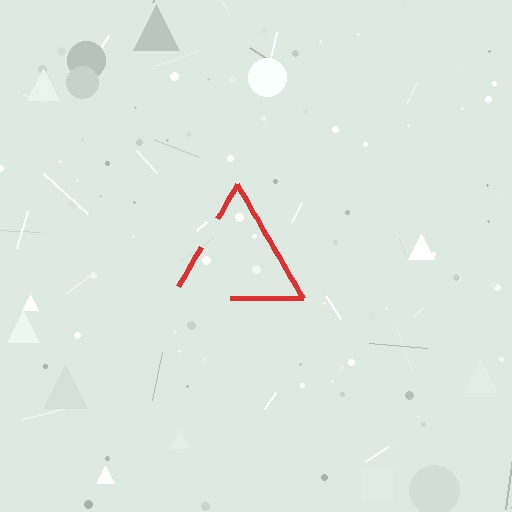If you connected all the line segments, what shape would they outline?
They would outline a triangle.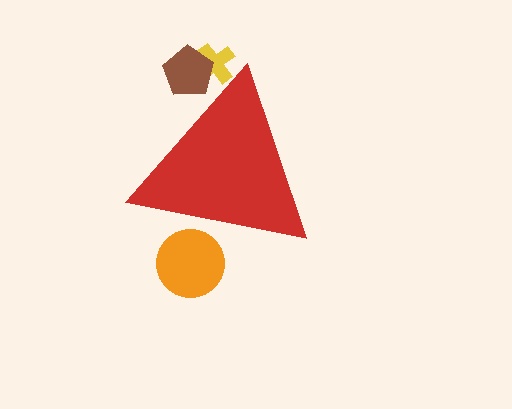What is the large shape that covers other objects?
A red triangle.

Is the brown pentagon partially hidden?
Yes, the brown pentagon is partially hidden behind the red triangle.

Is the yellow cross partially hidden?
Yes, the yellow cross is partially hidden behind the red triangle.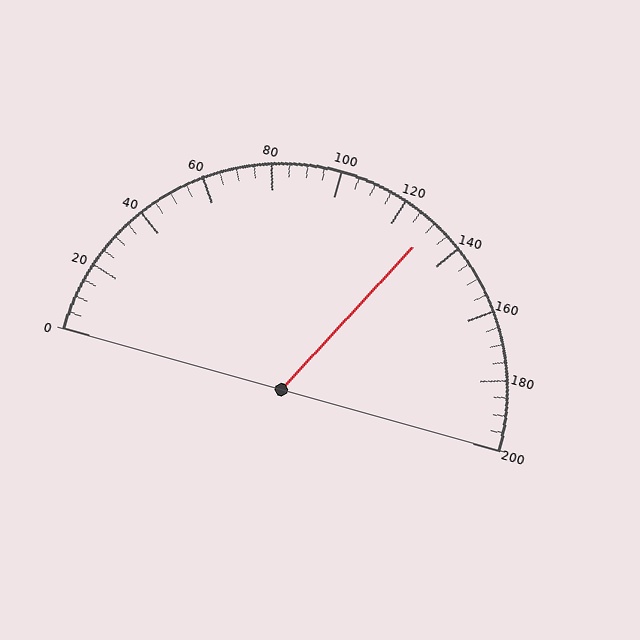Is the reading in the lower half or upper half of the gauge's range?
The reading is in the upper half of the range (0 to 200).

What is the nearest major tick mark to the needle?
The nearest major tick mark is 120.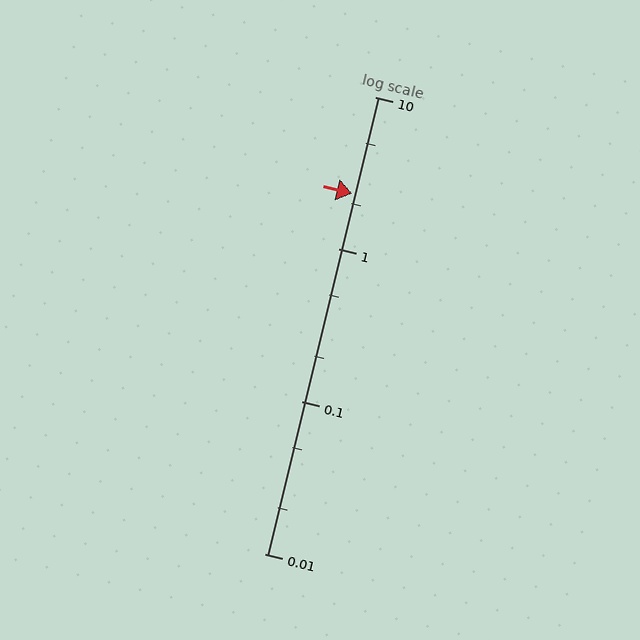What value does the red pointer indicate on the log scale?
The pointer indicates approximately 2.3.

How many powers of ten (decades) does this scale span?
The scale spans 3 decades, from 0.01 to 10.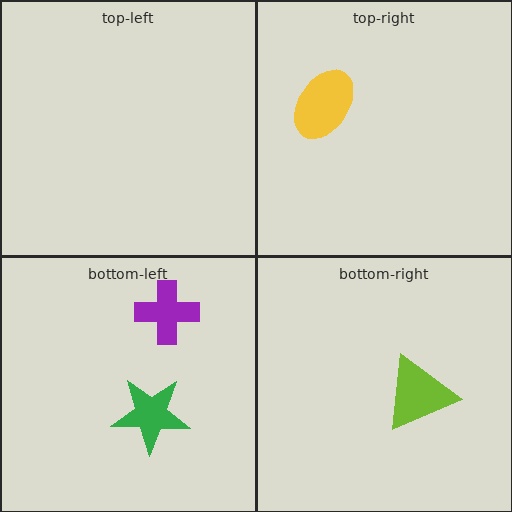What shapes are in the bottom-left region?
The purple cross, the green star.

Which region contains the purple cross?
The bottom-left region.